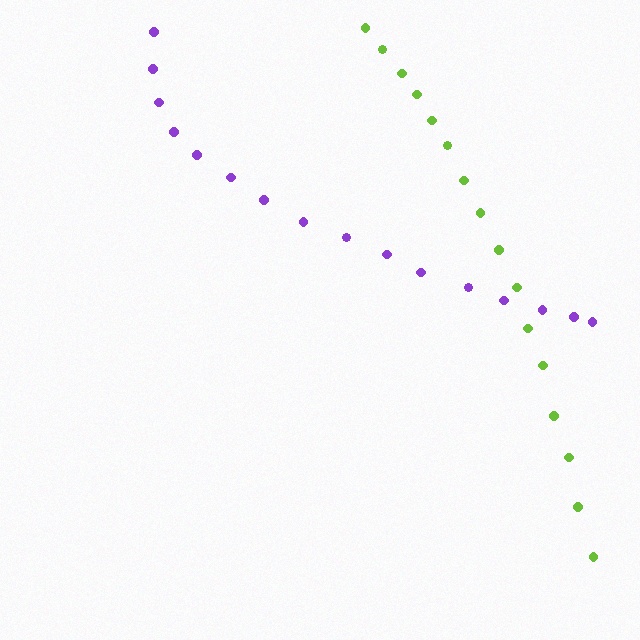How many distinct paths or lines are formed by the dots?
There are 2 distinct paths.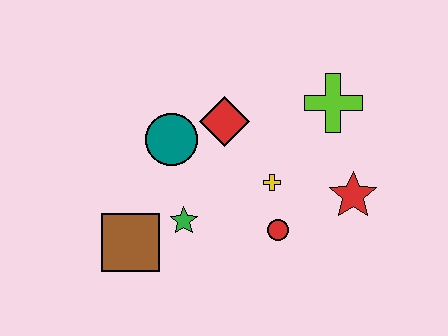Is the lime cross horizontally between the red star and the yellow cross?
Yes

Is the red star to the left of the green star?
No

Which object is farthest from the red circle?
The brown square is farthest from the red circle.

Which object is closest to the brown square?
The green star is closest to the brown square.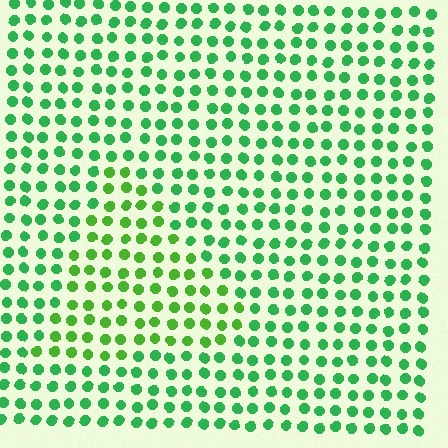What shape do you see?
I see a triangle.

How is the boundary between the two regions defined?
The boundary is defined purely by a slight shift in hue (about 28 degrees). Spacing, size, and orientation are identical on both sides.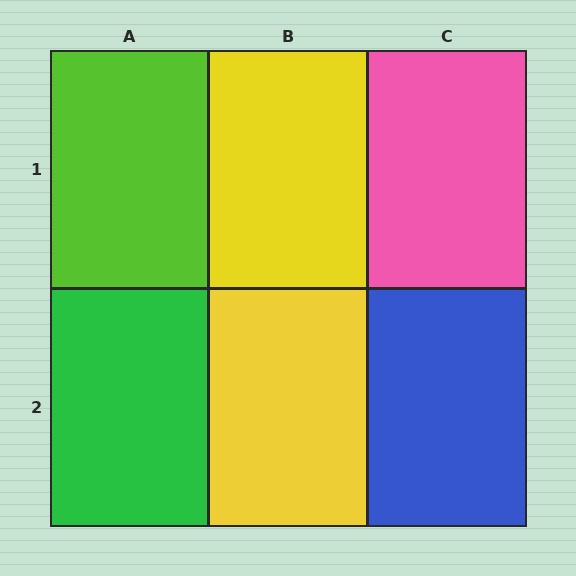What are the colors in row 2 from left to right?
Green, yellow, blue.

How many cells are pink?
1 cell is pink.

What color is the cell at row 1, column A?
Lime.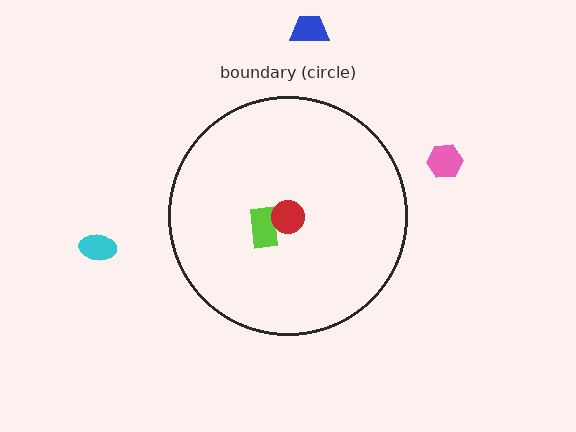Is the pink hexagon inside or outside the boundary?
Outside.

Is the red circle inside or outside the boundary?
Inside.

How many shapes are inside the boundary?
2 inside, 3 outside.